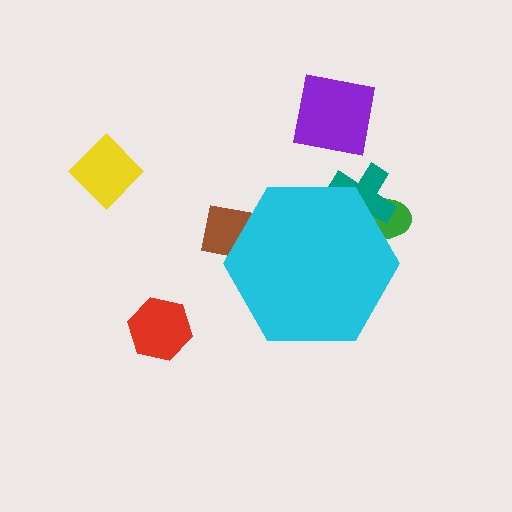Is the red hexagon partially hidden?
No, the red hexagon is fully visible.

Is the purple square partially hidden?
No, the purple square is fully visible.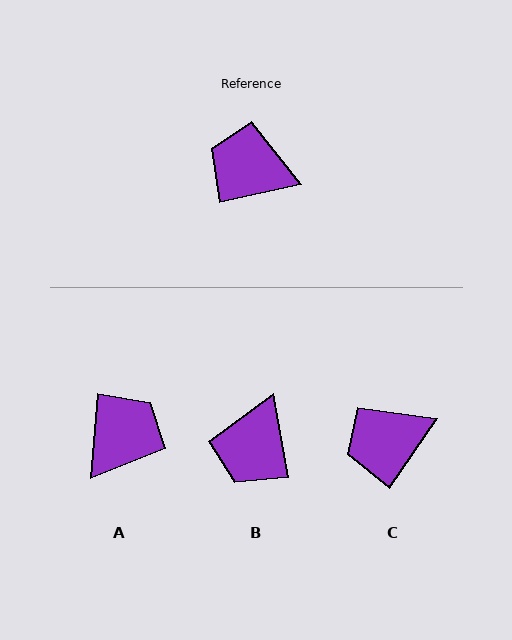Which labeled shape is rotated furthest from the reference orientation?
A, about 107 degrees away.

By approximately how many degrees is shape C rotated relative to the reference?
Approximately 43 degrees counter-clockwise.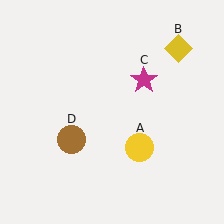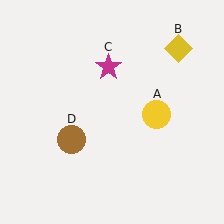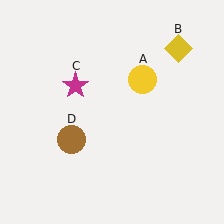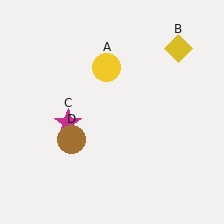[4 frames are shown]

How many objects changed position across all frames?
2 objects changed position: yellow circle (object A), magenta star (object C).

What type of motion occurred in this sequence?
The yellow circle (object A), magenta star (object C) rotated counterclockwise around the center of the scene.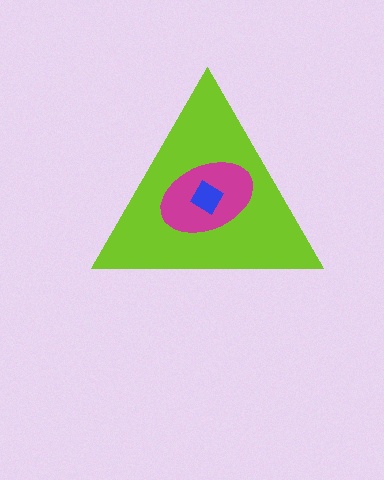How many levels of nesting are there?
3.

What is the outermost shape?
The lime triangle.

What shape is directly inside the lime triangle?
The magenta ellipse.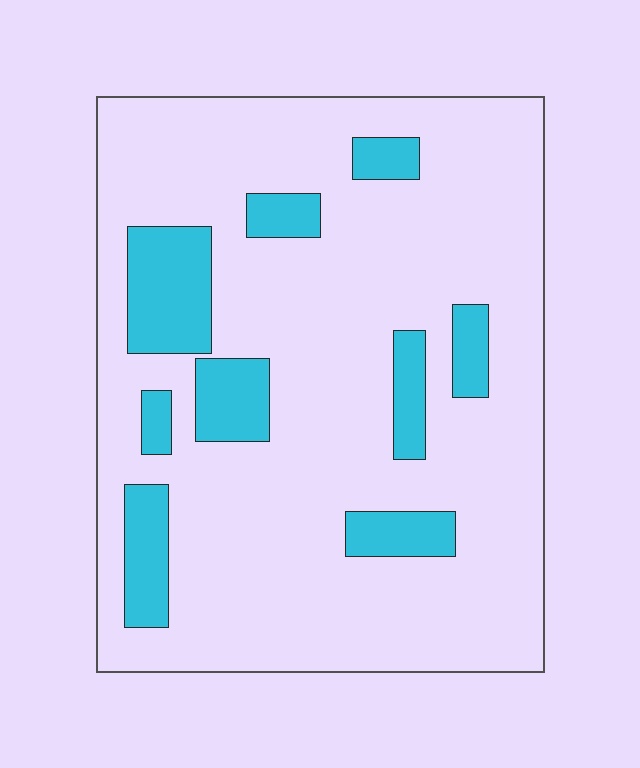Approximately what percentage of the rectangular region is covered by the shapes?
Approximately 15%.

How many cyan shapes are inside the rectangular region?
9.